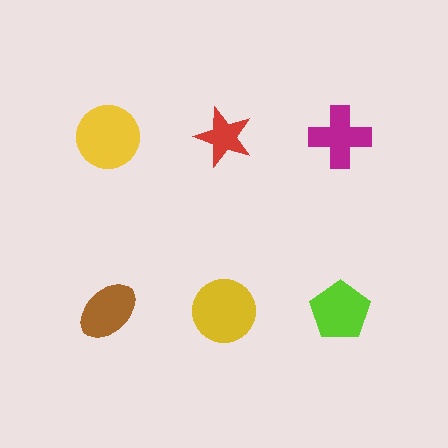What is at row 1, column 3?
A magenta cross.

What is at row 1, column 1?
A yellow circle.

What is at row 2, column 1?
A brown ellipse.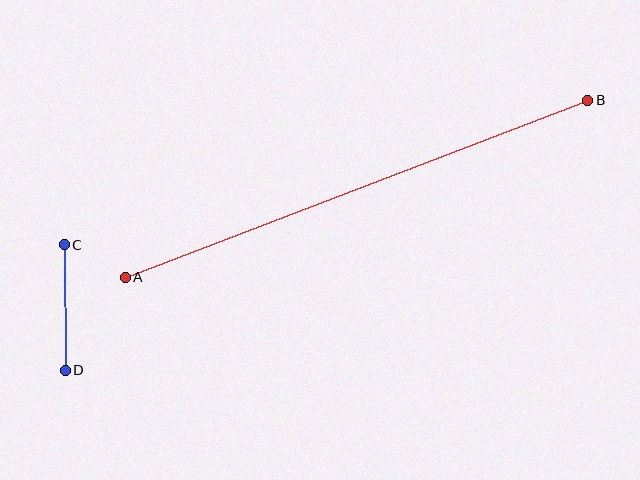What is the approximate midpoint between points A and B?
The midpoint is at approximately (357, 189) pixels.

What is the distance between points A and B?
The distance is approximately 495 pixels.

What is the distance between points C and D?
The distance is approximately 126 pixels.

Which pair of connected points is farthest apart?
Points A and B are farthest apart.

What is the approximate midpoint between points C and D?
The midpoint is at approximately (65, 308) pixels.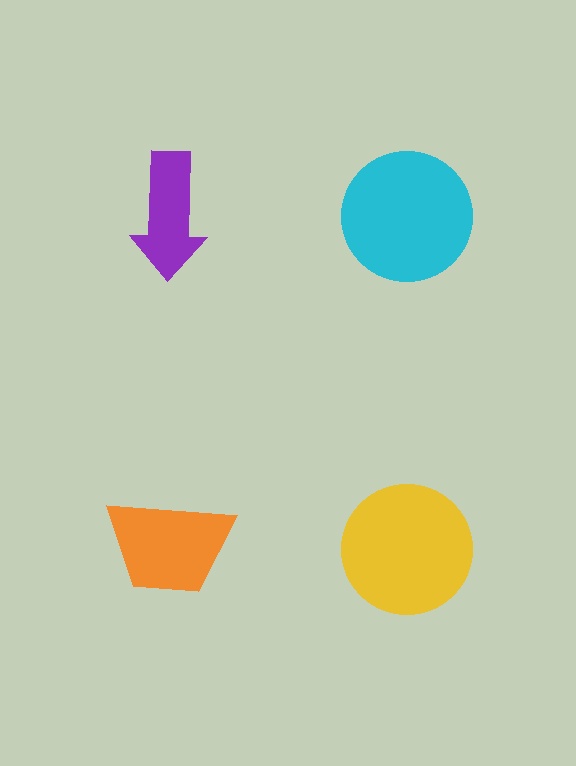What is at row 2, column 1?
An orange trapezoid.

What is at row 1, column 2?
A cyan circle.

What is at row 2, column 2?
A yellow circle.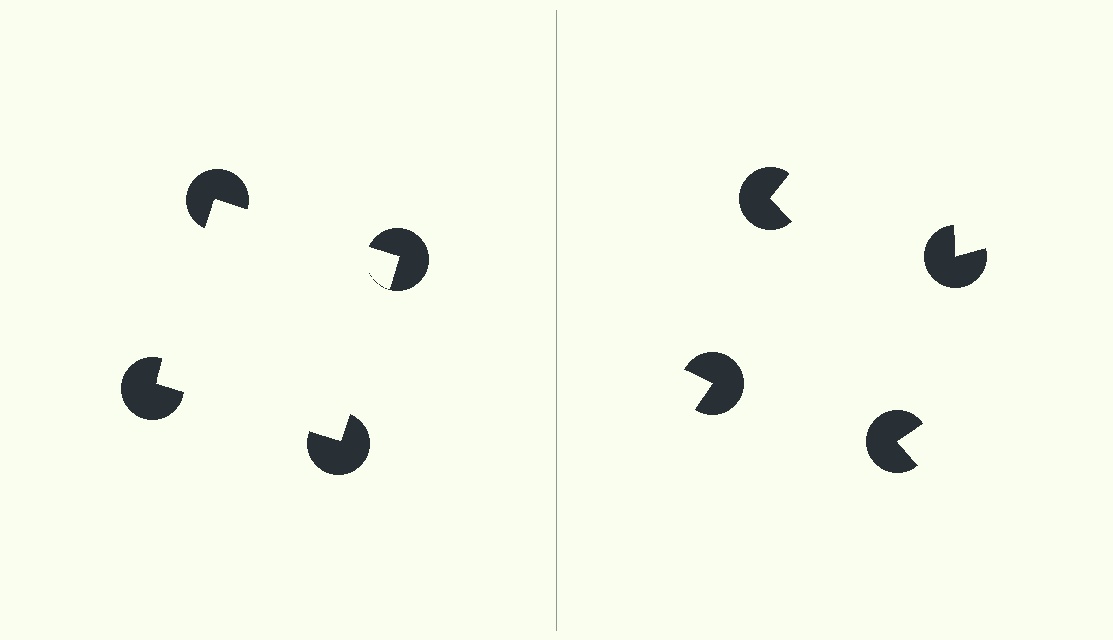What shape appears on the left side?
An illusory square.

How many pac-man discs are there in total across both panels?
8 — 4 on each side.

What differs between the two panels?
The pac-man discs are positioned identically on both sides; only the wedge orientations differ. On the left they align to a square; on the right they are misaligned.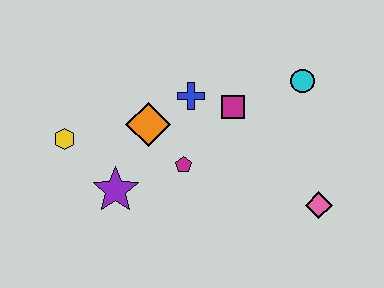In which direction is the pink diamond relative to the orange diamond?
The pink diamond is to the right of the orange diamond.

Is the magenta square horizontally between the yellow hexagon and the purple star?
No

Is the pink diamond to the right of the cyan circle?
Yes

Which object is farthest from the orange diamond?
The pink diamond is farthest from the orange diamond.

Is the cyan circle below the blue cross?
No